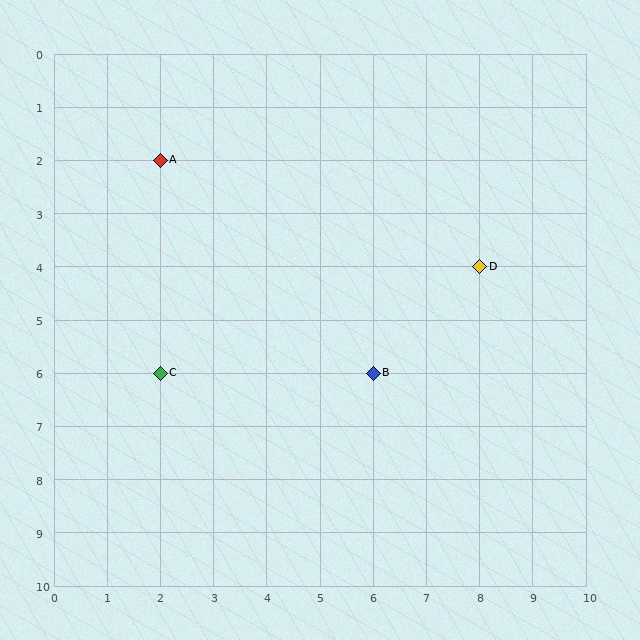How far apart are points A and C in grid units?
Points A and C are 4 rows apart.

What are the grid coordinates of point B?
Point B is at grid coordinates (6, 6).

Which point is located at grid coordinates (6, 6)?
Point B is at (6, 6).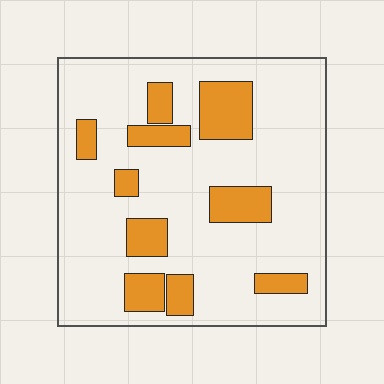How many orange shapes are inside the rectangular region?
10.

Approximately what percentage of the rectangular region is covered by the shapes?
Approximately 20%.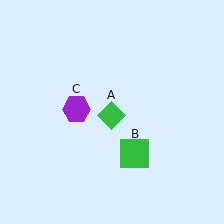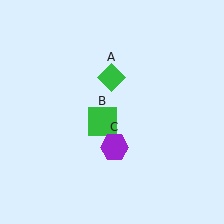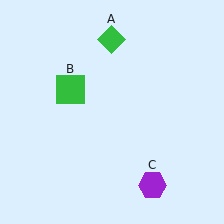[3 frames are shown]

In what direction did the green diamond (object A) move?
The green diamond (object A) moved up.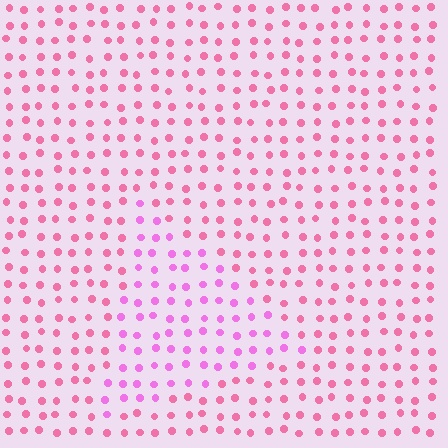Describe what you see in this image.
The image is filled with small pink elements in a uniform arrangement. A triangle-shaped region is visible where the elements are tinted to a slightly different hue, forming a subtle color boundary.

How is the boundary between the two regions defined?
The boundary is defined purely by a slight shift in hue (about 30 degrees). Spacing, size, and orientation are identical on both sides.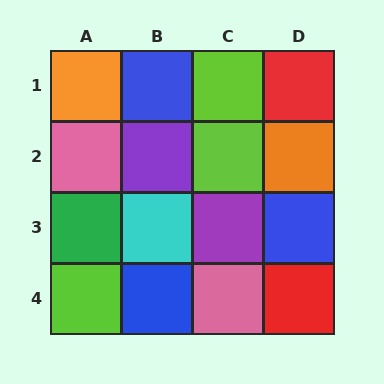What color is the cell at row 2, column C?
Lime.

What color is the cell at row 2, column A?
Pink.